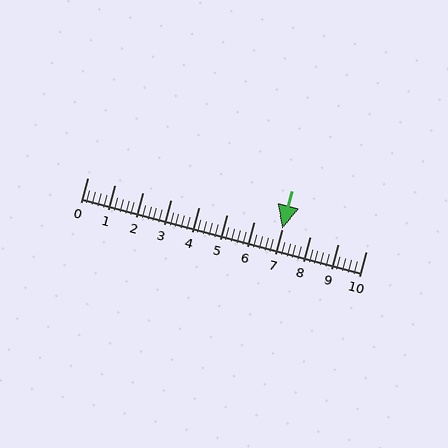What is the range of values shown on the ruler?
The ruler shows values from 0 to 10.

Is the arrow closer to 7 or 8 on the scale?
The arrow is closer to 7.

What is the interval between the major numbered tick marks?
The major tick marks are spaced 1 units apart.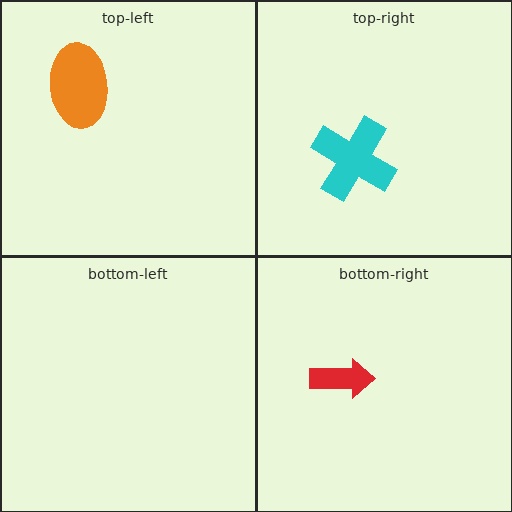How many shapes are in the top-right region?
1.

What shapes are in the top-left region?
The orange ellipse.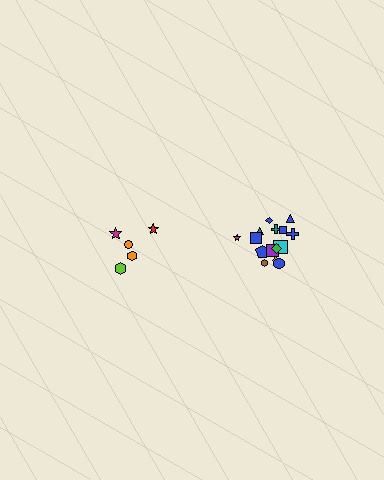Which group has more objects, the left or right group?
The right group.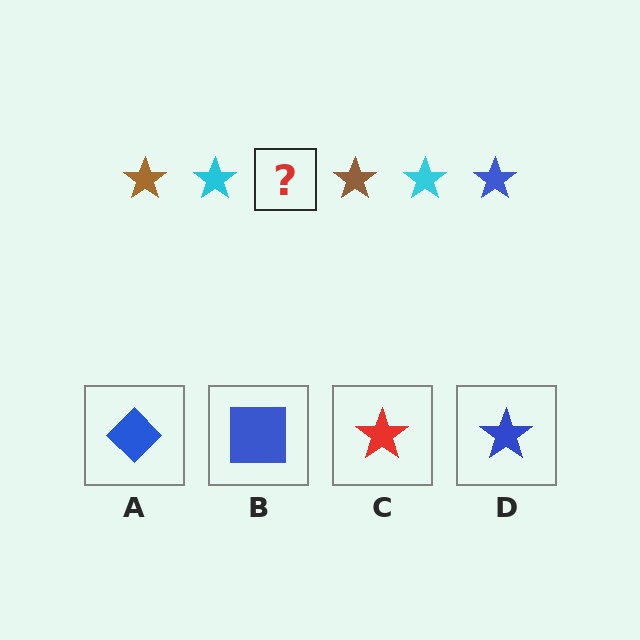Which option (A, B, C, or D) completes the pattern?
D.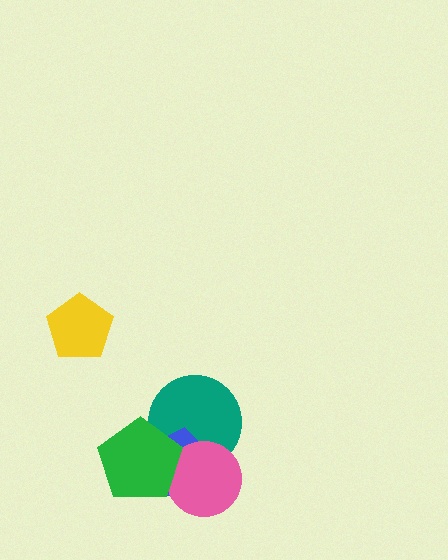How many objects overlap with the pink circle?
3 objects overlap with the pink circle.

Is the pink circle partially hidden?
Yes, it is partially covered by another shape.